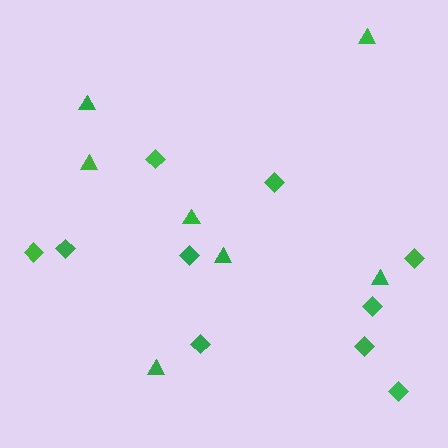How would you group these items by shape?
There are 2 groups: one group of diamonds (10) and one group of triangles (7).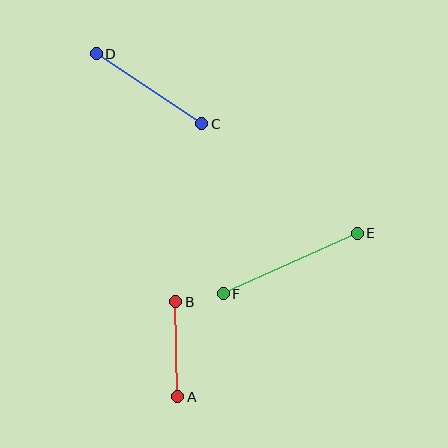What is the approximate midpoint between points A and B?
The midpoint is at approximately (177, 349) pixels.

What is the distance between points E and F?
The distance is approximately 147 pixels.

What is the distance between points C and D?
The distance is approximately 127 pixels.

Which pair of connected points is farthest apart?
Points E and F are farthest apart.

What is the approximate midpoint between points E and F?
The midpoint is at approximately (290, 264) pixels.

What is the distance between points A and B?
The distance is approximately 95 pixels.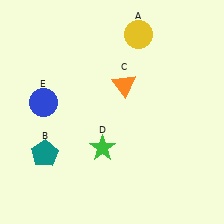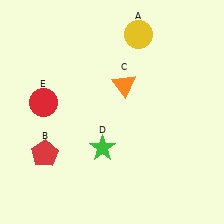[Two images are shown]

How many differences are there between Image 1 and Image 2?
There are 2 differences between the two images.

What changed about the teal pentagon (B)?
In Image 1, B is teal. In Image 2, it changed to red.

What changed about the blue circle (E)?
In Image 1, E is blue. In Image 2, it changed to red.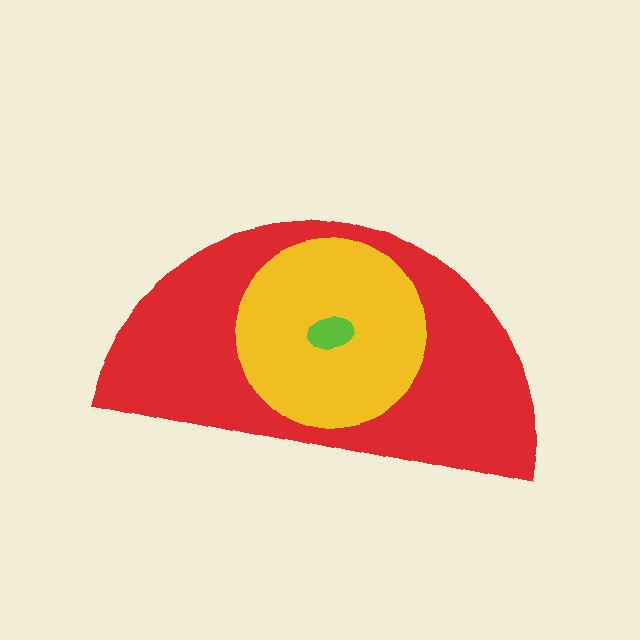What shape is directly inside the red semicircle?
The yellow circle.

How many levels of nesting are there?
3.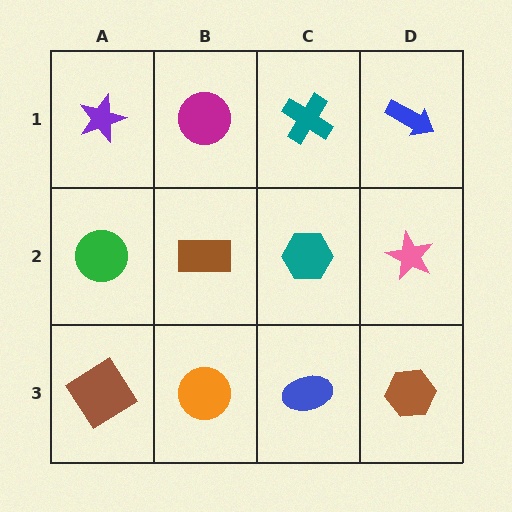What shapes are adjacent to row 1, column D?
A pink star (row 2, column D), a teal cross (row 1, column C).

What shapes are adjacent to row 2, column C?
A teal cross (row 1, column C), a blue ellipse (row 3, column C), a brown rectangle (row 2, column B), a pink star (row 2, column D).